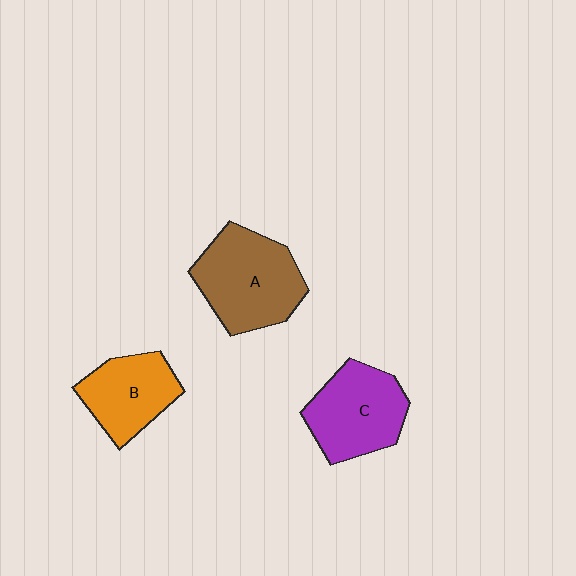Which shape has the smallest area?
Shape B (orange).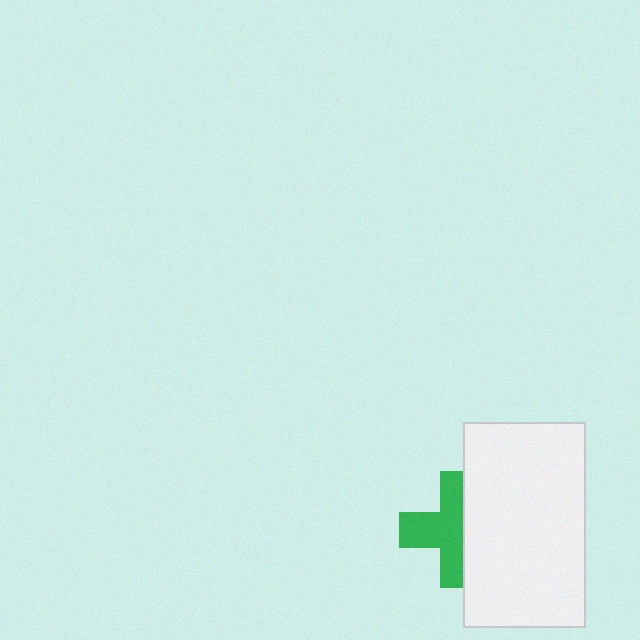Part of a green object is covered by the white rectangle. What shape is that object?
It is a cross.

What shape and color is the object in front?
The object in front is a white rectangle.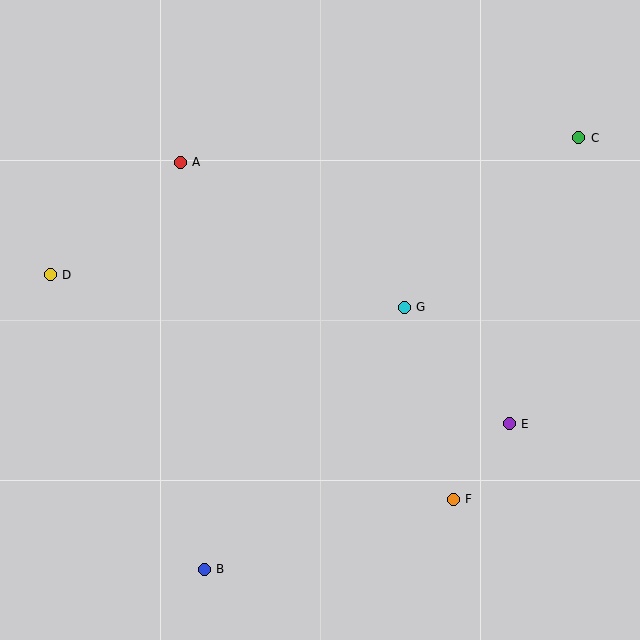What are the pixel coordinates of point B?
Point B is at (204, 569).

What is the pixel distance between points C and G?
The distance between C and G is 243 pixels.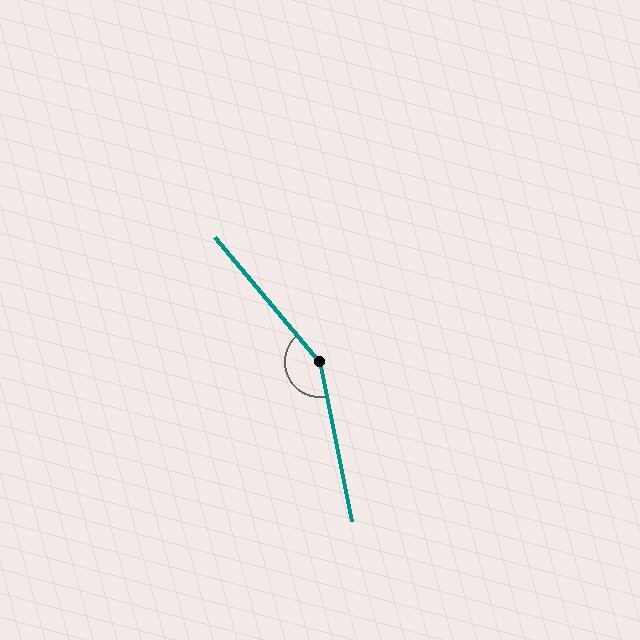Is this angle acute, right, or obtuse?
It is obtuse.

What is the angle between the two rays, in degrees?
Approximately 151 degrees.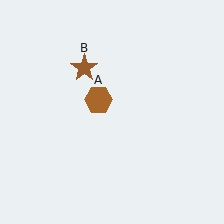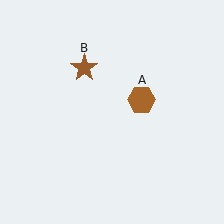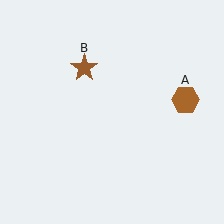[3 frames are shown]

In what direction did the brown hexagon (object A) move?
The brown hexagon (object A) moved right.